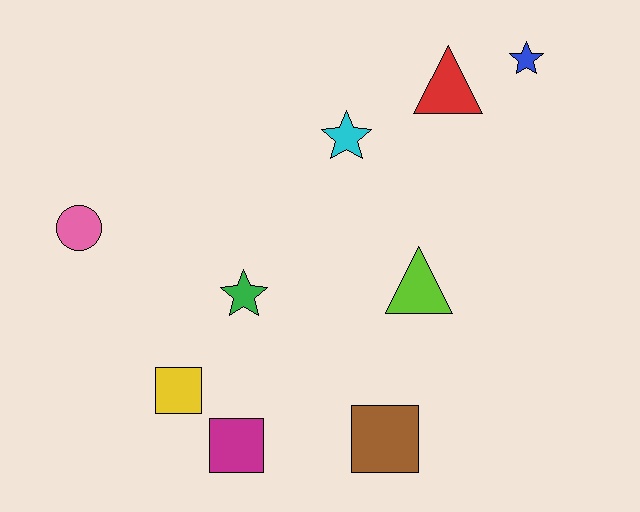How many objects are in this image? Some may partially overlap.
There are 9 objects.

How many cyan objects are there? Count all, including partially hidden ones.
There is 1 cyan object.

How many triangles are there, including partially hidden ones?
There are 2 triangles.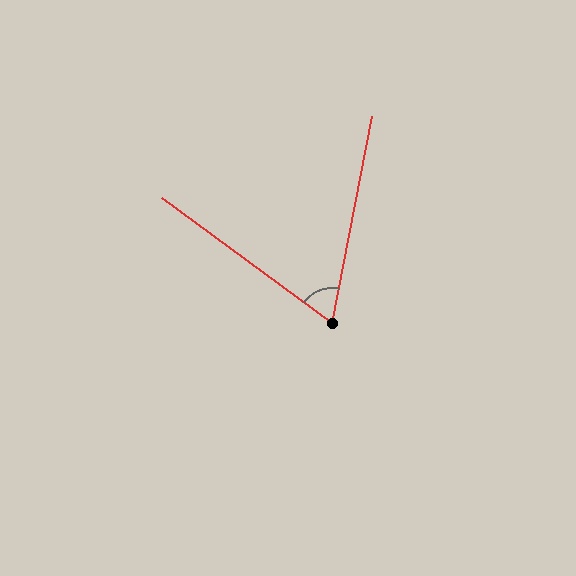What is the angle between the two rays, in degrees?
Approximately 65 degrees.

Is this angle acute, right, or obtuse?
It is acute.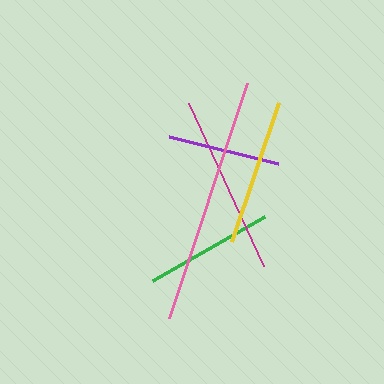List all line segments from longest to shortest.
From longest to shortest: pink, magenta, yellow, green, purple.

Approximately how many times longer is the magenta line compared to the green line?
The magenta line is approximately 1.4 times the length of the green line.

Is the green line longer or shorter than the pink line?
The pink line is longer than the green line.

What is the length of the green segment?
The green segment is approximately 129 pixels long.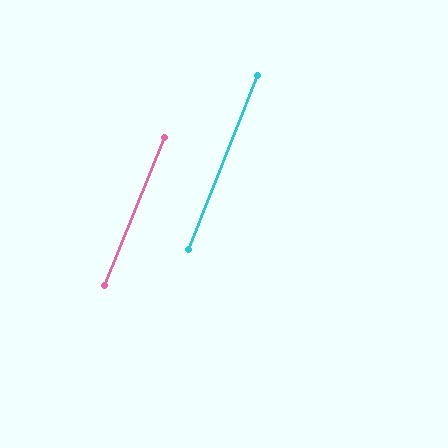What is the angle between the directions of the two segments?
Approximately 0 degrees.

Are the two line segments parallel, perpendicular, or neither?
Parallel — their directions differ by only 0.4°.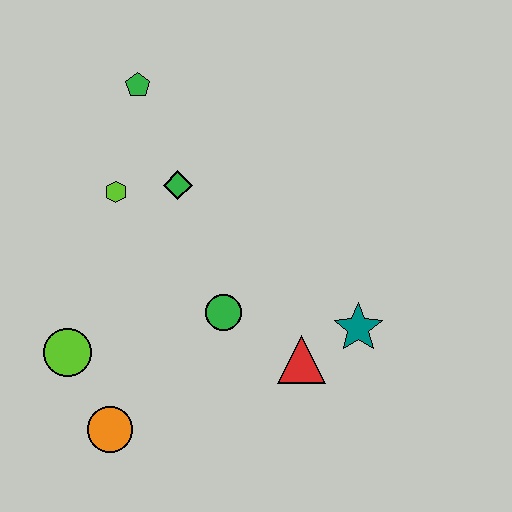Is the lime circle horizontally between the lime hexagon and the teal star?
No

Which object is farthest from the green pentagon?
The orange circle is farthest from the green pentagon.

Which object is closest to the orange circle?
The lime circle is closest to the orange circle.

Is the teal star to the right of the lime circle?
Yes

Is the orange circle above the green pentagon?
No